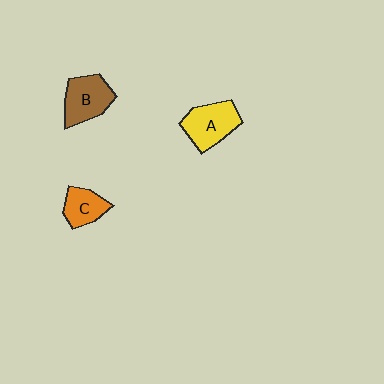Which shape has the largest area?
Shape A (yellow).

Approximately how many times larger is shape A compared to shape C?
Approximately 1.5 times.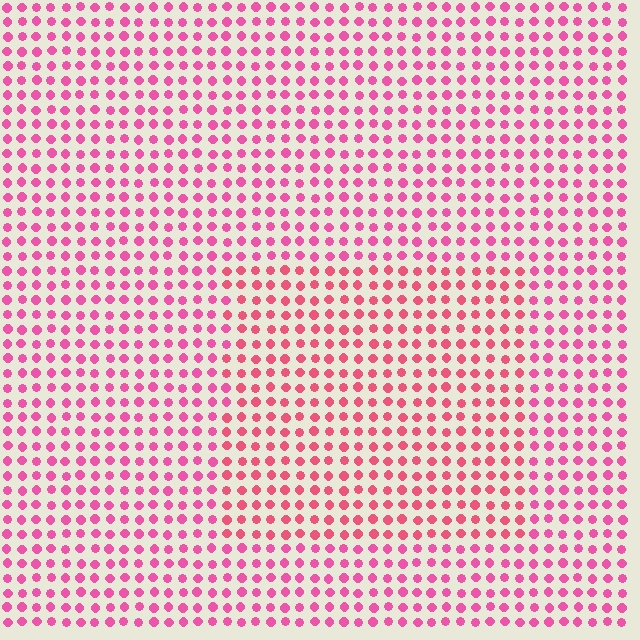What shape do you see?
I see a rectangle.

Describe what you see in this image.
The image is filled with small pink elements in a uniform arrangement. A rectangle-shaped region is visible where the elements are tinted to a slightly different hue, forming a subtle color boundary.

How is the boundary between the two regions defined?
The boundary is defined purely by a slight shift in hue (about 18 degrees). Spacing, size, and orientation are identical on both sides.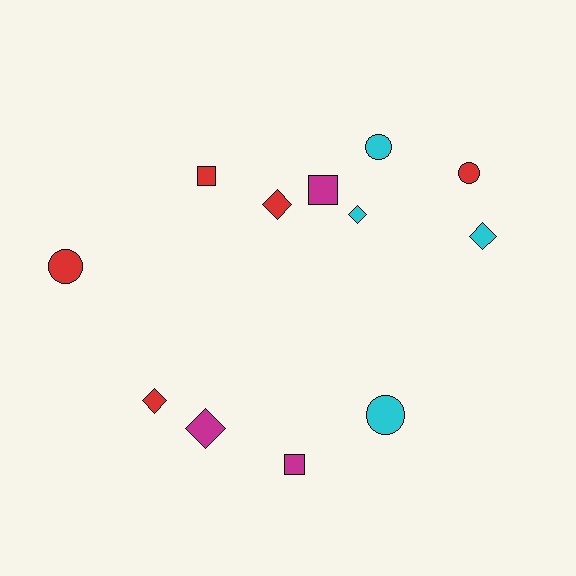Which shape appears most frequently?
Diamond, with 5 objects.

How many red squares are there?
There is 1 red square.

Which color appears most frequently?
Red, with 5 objects.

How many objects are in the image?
There are 12 objects.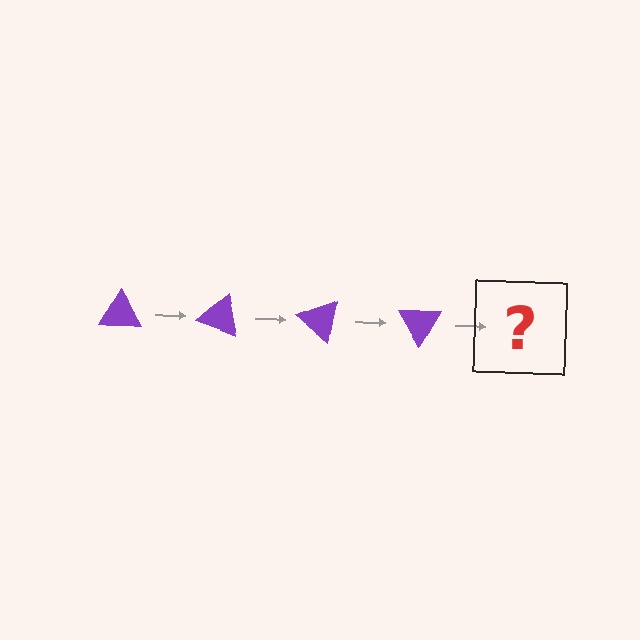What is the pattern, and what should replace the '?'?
The pattern is that the triangle rotates 20 degrees each step. The '?' should be a purple triangle rotated 80 degrees.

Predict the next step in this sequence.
The next step is a purple triangle rotated 80 degrees.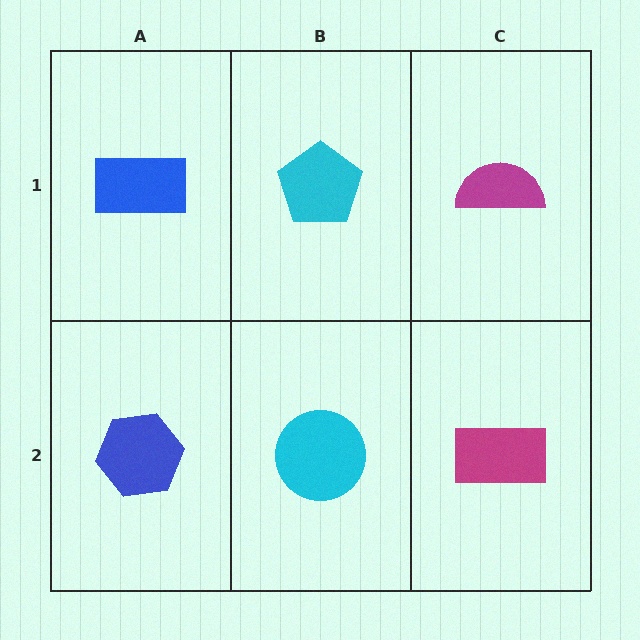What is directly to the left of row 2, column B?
A blue hexagon.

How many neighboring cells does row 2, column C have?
2.